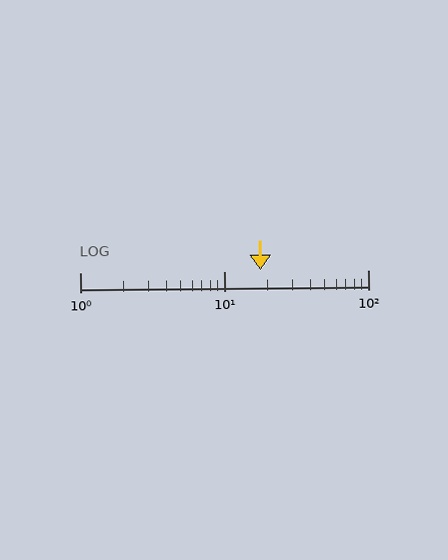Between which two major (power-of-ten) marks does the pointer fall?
The pointer is between 10 and 100.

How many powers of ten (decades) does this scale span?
The scale spans 2 decades, from 1 to 100.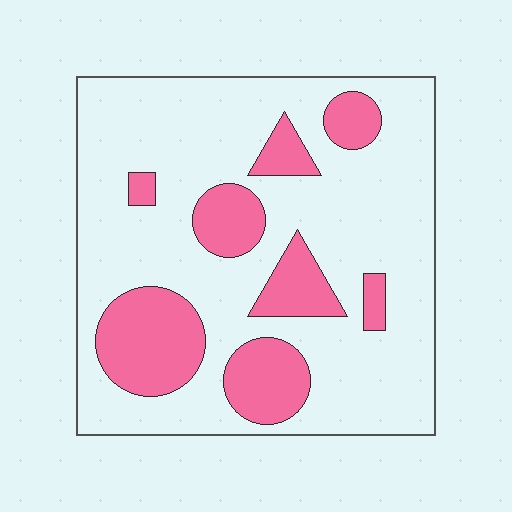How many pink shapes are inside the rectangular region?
8.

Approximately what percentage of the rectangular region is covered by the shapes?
Approximately 25%.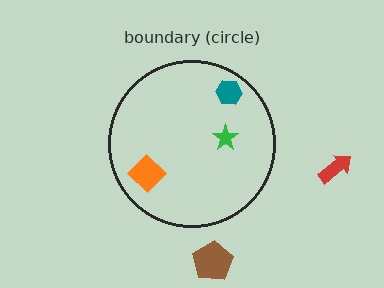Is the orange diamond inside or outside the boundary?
Inside.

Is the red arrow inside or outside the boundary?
Outside.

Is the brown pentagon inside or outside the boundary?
Outside.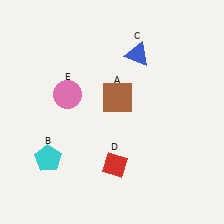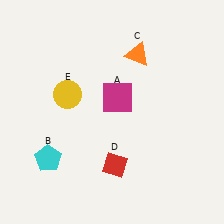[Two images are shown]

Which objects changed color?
A changed from brown to magenta. C changed from blue to orange. E changed from pink to yellow.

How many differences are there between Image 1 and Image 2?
There are 3 differences between the two images.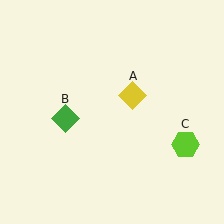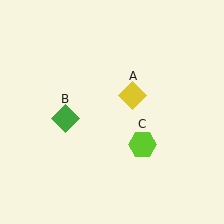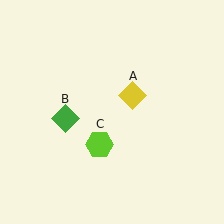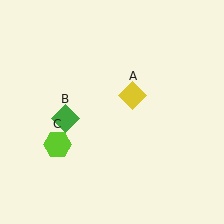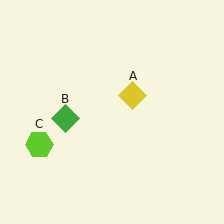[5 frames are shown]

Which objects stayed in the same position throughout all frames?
Yellow diamond (object A) and green diamond (object B) remained stationary.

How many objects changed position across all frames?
1 object changed position: lime hexagon (object C).